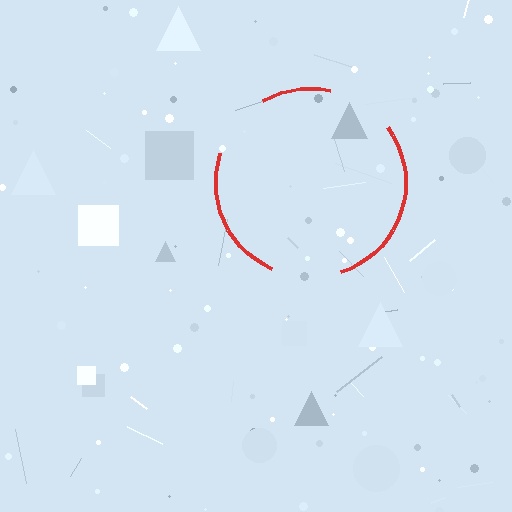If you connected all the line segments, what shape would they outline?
They would outline a circle.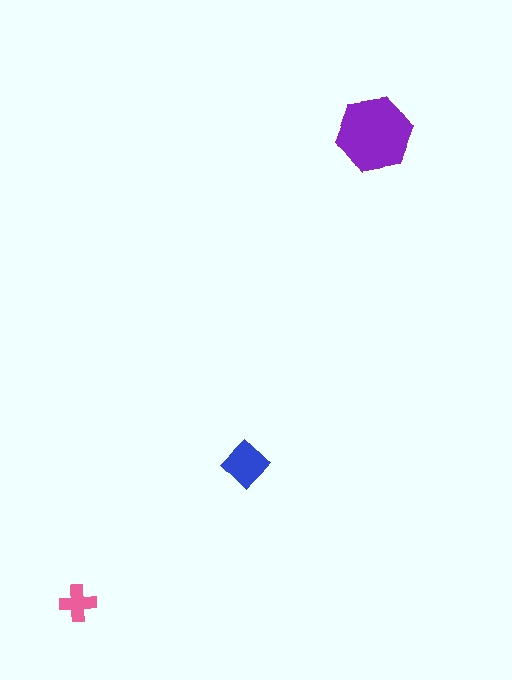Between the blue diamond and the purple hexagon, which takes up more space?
The purple hexagon.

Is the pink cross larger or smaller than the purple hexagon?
Smaller.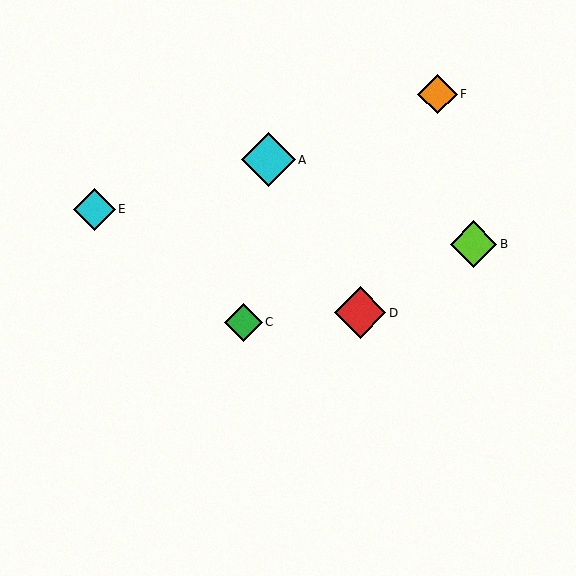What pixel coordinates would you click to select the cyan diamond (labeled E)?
Click at (94, 209) to select the cyan diamond E.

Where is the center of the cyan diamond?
The center of the cyan diamond is at (268, 160).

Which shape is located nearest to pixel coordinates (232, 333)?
The green diamond (labeled C) at (244, 322) is nearest to that location.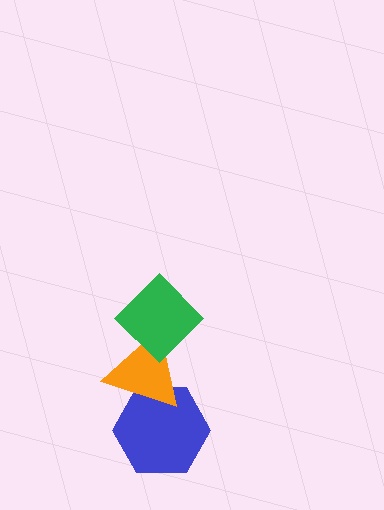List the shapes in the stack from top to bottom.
From top to bottom: the green diamond, the orange triangle, the blue hexagon.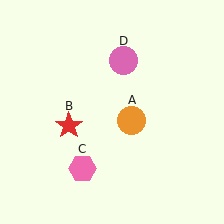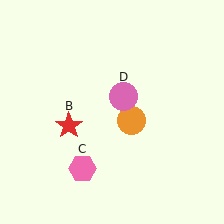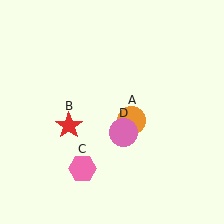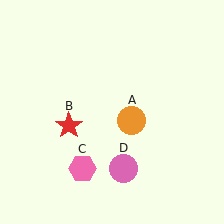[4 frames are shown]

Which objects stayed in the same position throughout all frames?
Orange circle (object A) and red star (object B) and pink hexagon (object C) remained stationary.